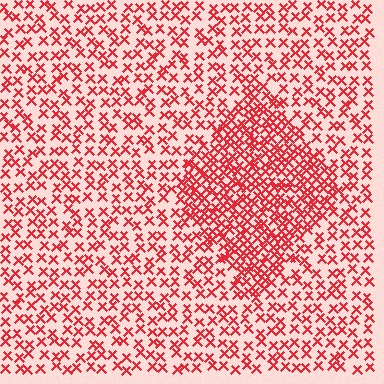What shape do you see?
I see a diamond.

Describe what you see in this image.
The image contains small red elements arranged at two different densities. A diamond-shaped region is visible where the elements are more densely packed than the surrounding area.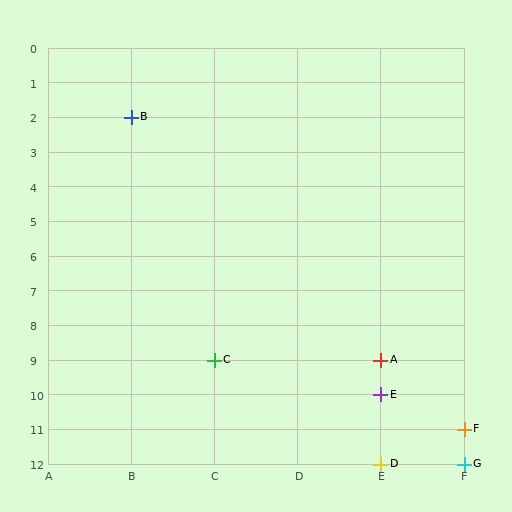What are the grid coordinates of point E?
Point E is at grid coordinates (E, 10).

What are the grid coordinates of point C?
Point C is at grid coordinates (C, 9).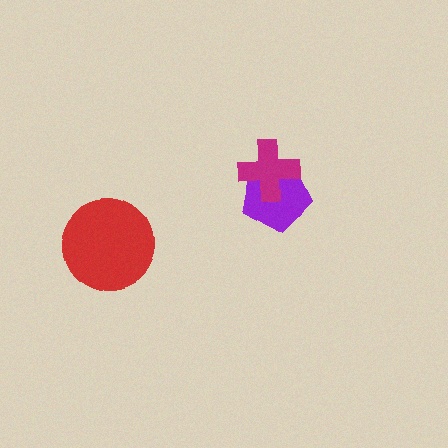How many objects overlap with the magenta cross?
1 object overlaps with the magenta cross.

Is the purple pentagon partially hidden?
Yes, it is partially covered by another shape.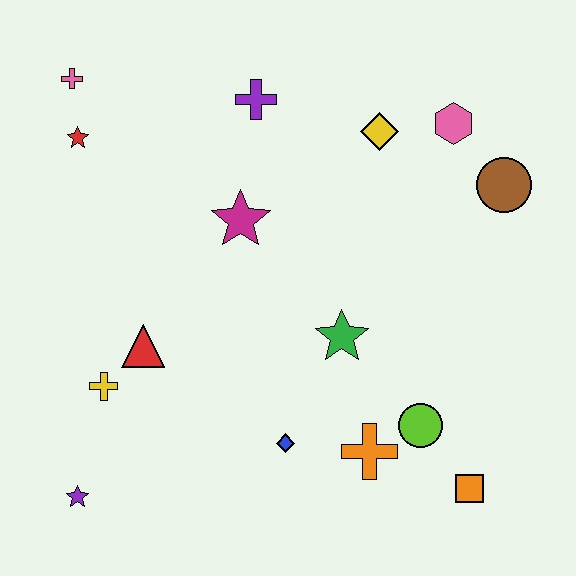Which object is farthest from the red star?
The orange square is farthest from the red star.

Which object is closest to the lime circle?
The orange cross is closest to the lime circle.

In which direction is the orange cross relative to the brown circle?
The orange cross is below the brown circle.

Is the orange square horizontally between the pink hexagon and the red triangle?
No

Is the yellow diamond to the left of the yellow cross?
No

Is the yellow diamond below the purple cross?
Yes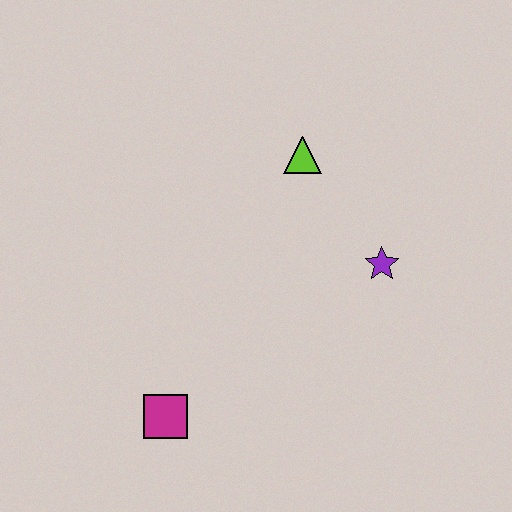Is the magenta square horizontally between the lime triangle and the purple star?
No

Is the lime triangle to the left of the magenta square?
No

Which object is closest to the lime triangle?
The purple star is closest to the lime triangle.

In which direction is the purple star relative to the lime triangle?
The purple star is below the lime triangle.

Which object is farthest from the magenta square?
The lime triangle is farthest from the magenta square.